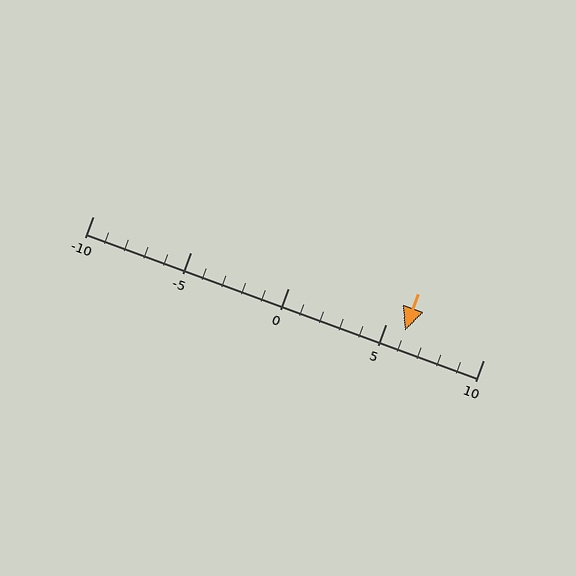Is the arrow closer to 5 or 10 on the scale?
The arrow is closer to 5.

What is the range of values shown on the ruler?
The ruler shows values from -10 to 10.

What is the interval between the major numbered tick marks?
The major tick marks are spaced 5 units apart.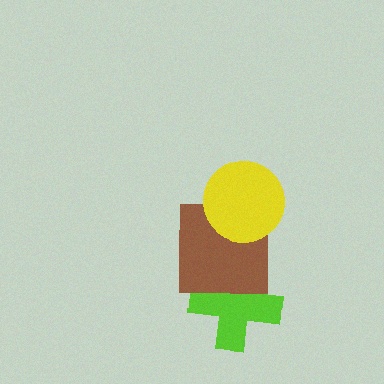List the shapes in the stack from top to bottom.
From top to bottom: the yellow circle, the brown square, the lime cross.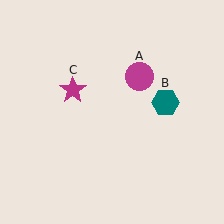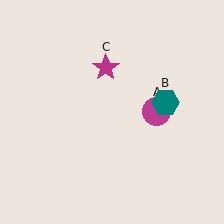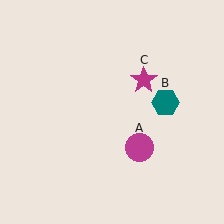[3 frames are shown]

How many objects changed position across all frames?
2 objects changed position: magenta circle (object A), magenta star (object C).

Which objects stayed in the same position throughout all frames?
Teal hexagon (object B) remained stationary.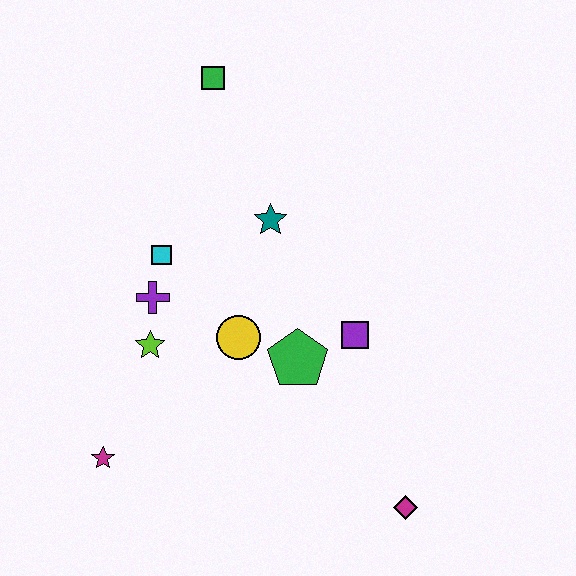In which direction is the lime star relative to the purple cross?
The lime star is below the purple cross.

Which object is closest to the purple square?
The green pentagon is closest to the purple square.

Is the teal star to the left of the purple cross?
No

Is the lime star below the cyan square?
Yes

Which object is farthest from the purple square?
The green square is farthest from the purple square.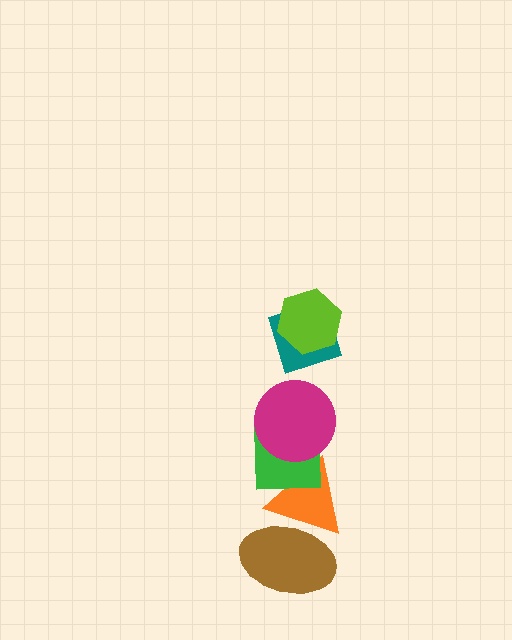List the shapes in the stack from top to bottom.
From top to bottom: the lime hexagon, the teal diamond, the magenta circle, the green square, the orange triangle, the brown ellipse.